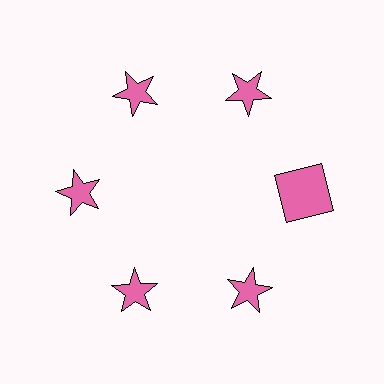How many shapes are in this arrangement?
There are 6 shapes arranged in a ring pattern.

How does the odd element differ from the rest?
It has a different shape: square instead of star.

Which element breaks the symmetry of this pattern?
The pink square at roughly the 3 o'clock position breaks the symmetry. All other shapes are pink stars.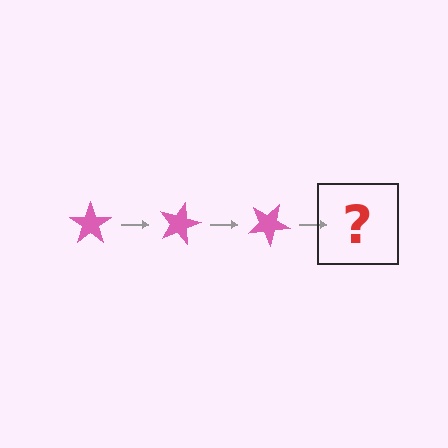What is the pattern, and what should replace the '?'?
The pattern is that the star rotates 15 degrees each step. The '?' should be a pink star rotated 45 degrees.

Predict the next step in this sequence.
The next step is a pink star rotated 45 degrees.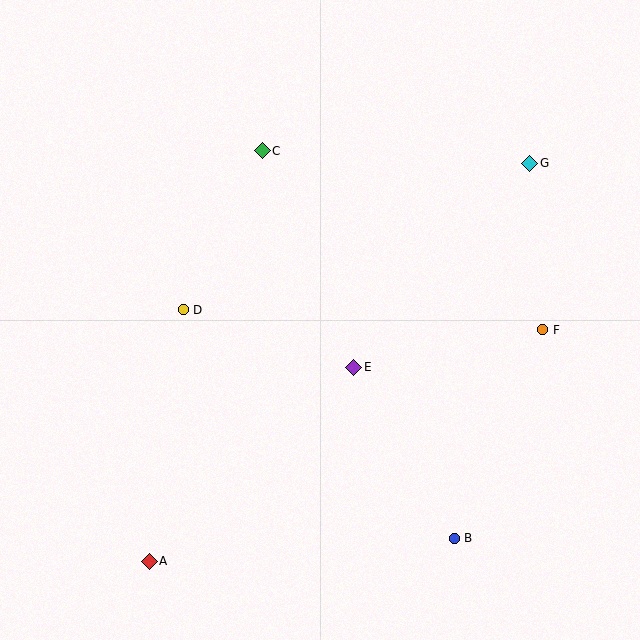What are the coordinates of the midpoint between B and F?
The midpoint between B and F is at (499, 434).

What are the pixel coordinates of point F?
Point F is at (543, 330).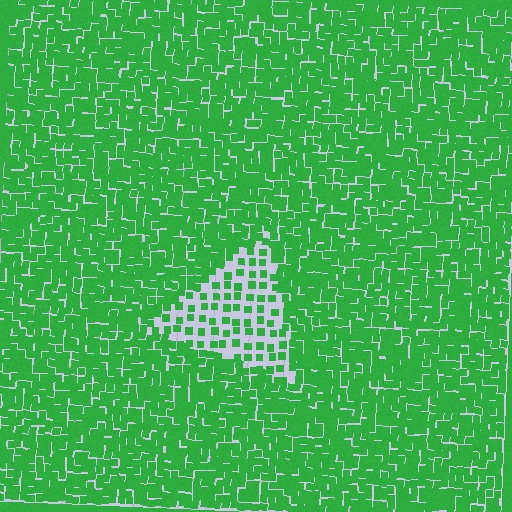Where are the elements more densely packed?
The elements are more densely packed outside the triangle boundary.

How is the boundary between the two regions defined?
The boundary is defined by a change in element density (approximately 2.4x ratio). All elements are the same color, size, and shape.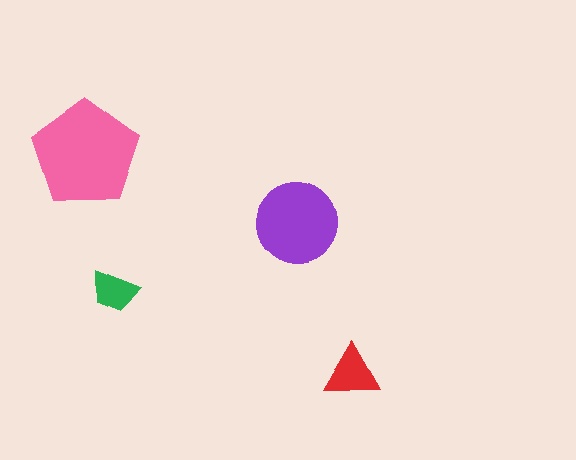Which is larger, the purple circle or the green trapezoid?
The purple circle.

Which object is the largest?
The pink pentagon.